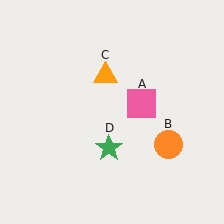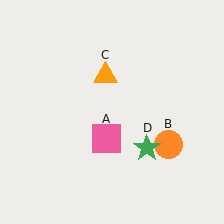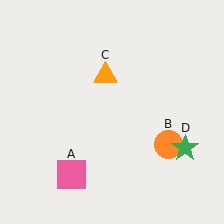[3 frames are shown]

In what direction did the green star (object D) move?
The green star (object D) moved right.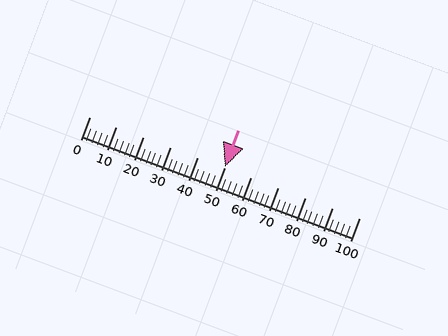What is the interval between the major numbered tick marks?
The major tick marks are spaced 10 units apart.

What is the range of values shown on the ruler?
The ruler shows values from 0 to 100.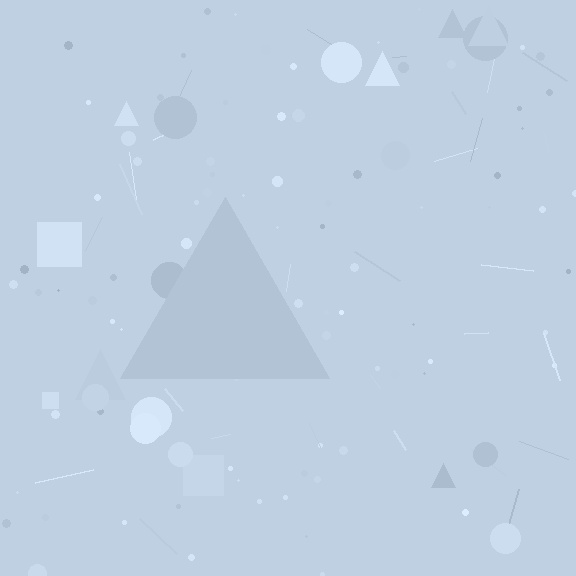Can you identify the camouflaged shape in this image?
The camouflaged shape is a triangle.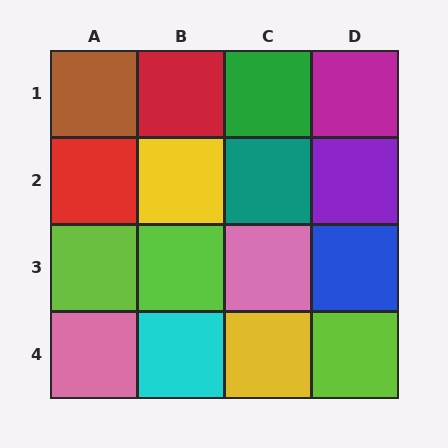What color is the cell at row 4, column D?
Lime.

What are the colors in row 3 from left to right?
Lime, lime, pink, blue.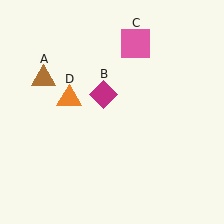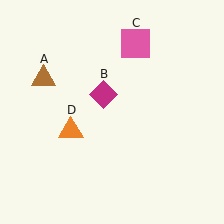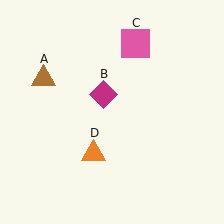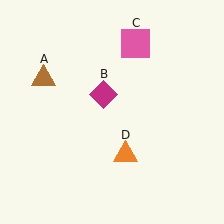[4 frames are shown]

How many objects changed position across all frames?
1 object changed position: orange triangle (object D).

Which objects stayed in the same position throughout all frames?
Brown triangle (object A) and magenta diamond (object B) and pink square (object C) remained stationary.